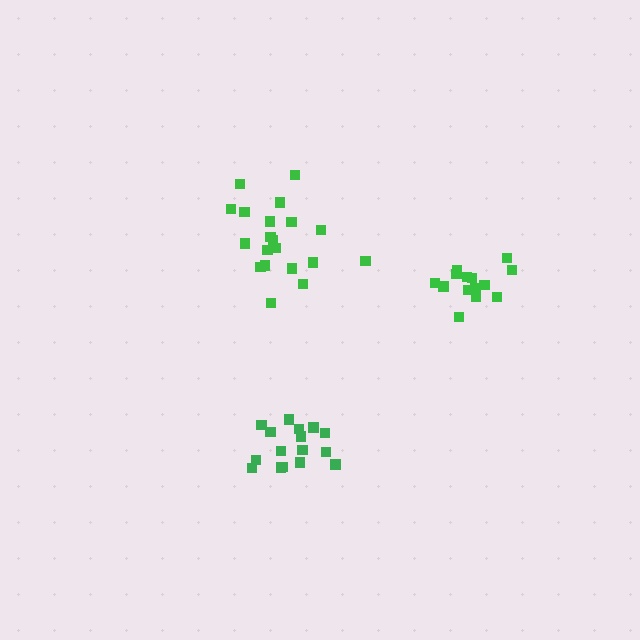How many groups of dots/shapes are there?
There are 3 groups.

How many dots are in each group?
Group 1: 14 dots, Group 2: 16 dots, Group 3: 20 dots (50 total).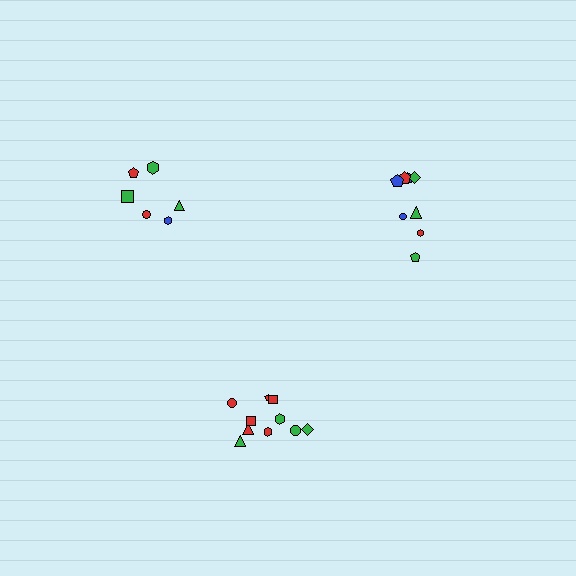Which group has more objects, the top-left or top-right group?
The top-right group.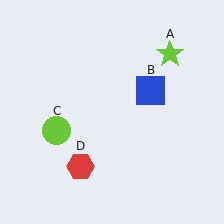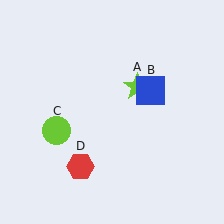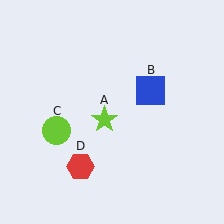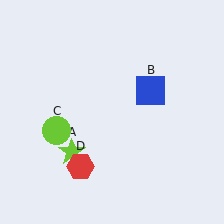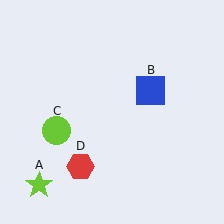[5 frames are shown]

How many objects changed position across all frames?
1 object changed position: lime star (object A).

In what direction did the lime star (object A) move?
The lime star (object A) moved down and to the left.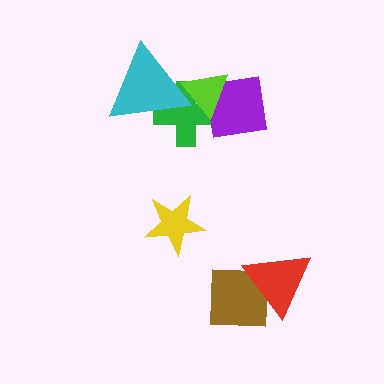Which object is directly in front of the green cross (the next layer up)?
The purple square is directly in front of the green cross.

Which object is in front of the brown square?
The red triangle is in front of the brown square.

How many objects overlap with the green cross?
3 objects overlap with the green cross.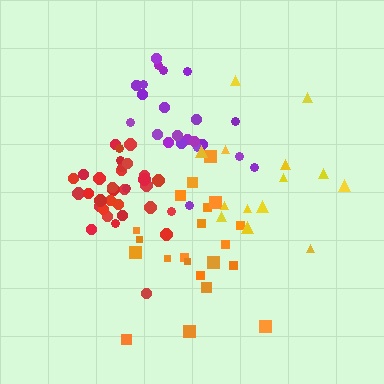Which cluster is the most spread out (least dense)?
Yellow.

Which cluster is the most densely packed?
Red.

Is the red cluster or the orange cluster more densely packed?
Red.